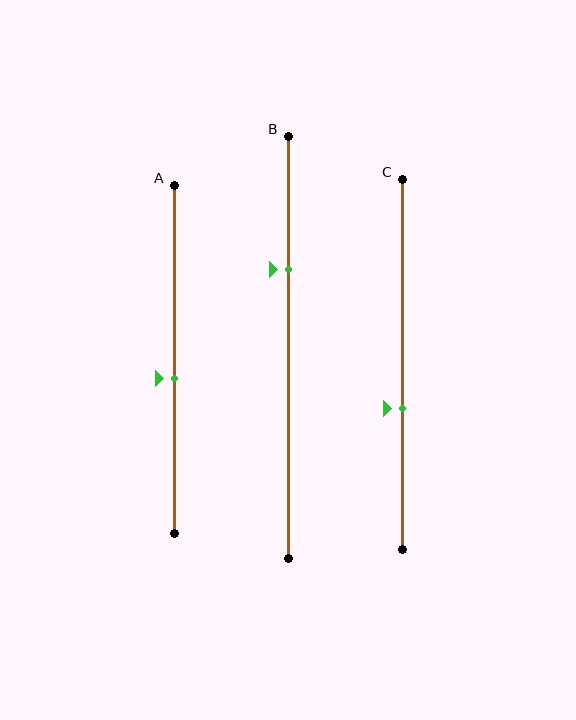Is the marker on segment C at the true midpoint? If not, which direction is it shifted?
No, the marker on segment C is shifted downward by about 12% of the segment length.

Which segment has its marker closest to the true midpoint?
Segment A has its marker closest to the true midpoint.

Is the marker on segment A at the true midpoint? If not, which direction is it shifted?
No, the marker on segment A is shifted downward by about 5% of the segment length.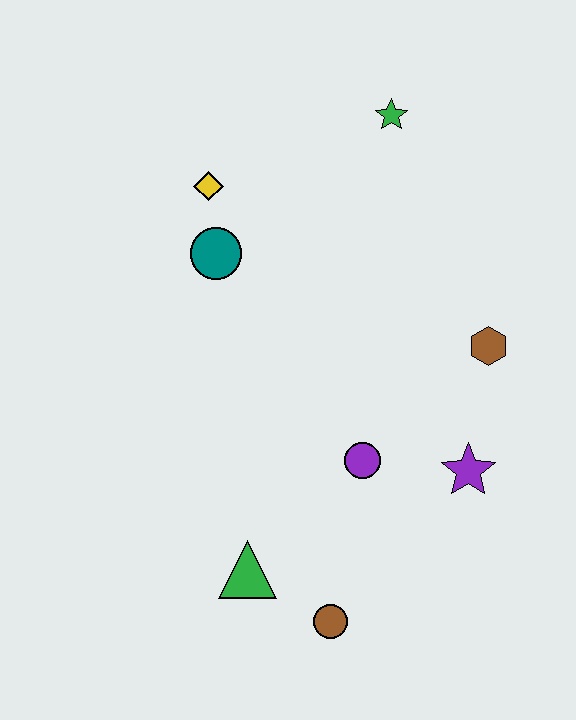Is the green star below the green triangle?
No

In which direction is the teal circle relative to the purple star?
The teal circle is to the left of the purple star.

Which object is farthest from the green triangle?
The green star is farthest from the green triangle.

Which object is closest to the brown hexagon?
The purple star is closest to the brown hexagon.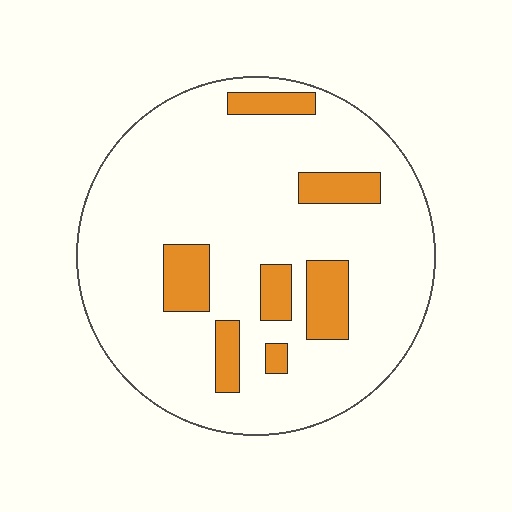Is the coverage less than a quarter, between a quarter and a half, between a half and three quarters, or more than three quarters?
Less than a quarter.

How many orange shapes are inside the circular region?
7.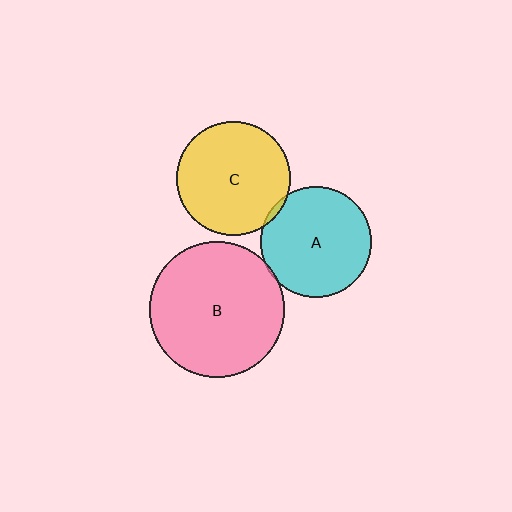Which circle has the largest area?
Circle B (pink).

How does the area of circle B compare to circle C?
Approximately 1.4 times.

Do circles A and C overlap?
Yes.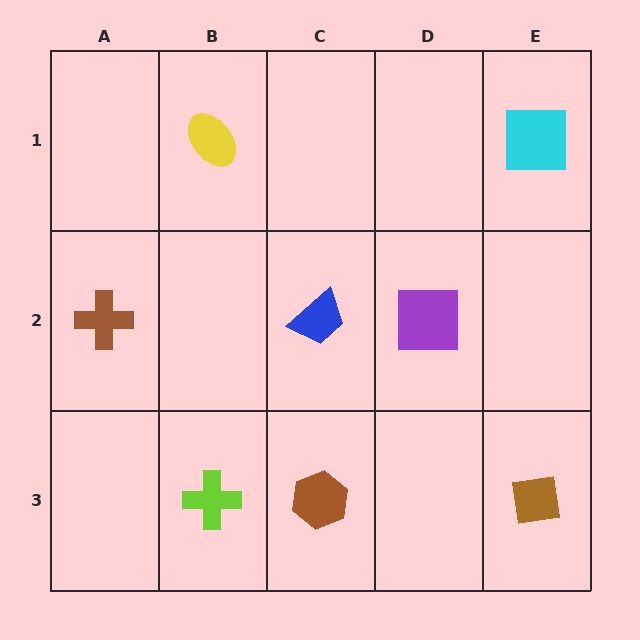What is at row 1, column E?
A cyan square.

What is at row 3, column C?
A brown hexagon.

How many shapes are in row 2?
3 shapes.